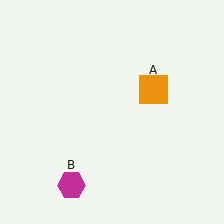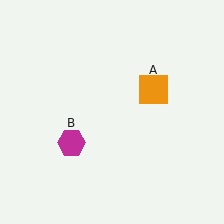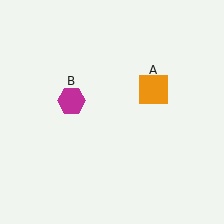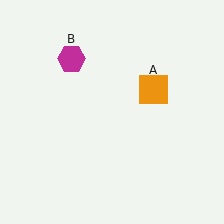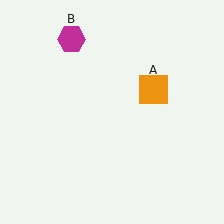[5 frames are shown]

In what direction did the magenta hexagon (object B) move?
The magenta hexagon (object B) moved up.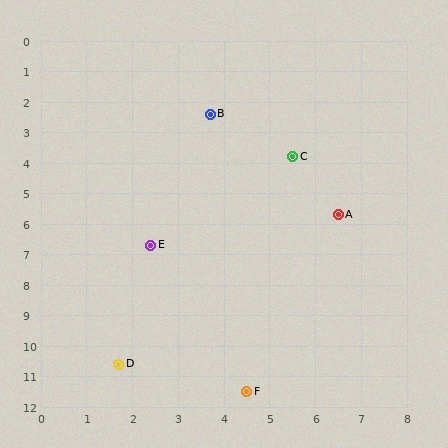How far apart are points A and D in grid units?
Points A and D are about 6.9 grid units apart.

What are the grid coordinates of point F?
Point F is at approximately (4.5, 11.5).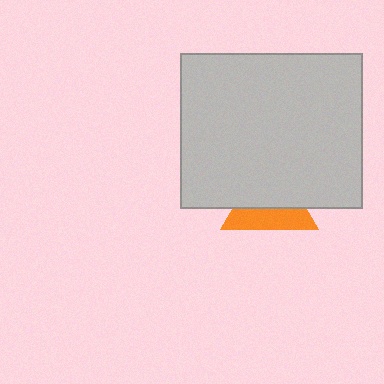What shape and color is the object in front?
The object in front is a light gray rectangle.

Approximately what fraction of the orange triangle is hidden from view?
Roughly 58% of the orange triangle is hidden behind the light gray rectangle.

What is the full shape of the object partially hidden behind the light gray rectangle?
The partially hidden object is an orange triangle.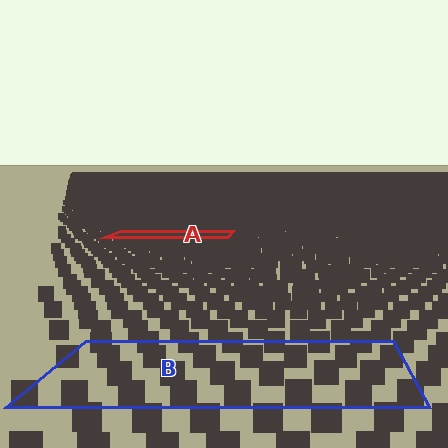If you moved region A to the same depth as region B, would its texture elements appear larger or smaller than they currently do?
They would appear larger. At a closer depth, the same texture elements are projected at a bigger on-screen size.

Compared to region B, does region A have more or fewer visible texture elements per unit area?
Region A has more texture elements per unit area — they are packed more densely because it is farther away.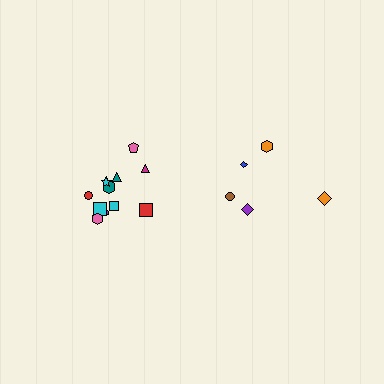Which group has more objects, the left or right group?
The left group.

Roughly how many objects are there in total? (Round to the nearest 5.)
Roughly 15 objects in total.